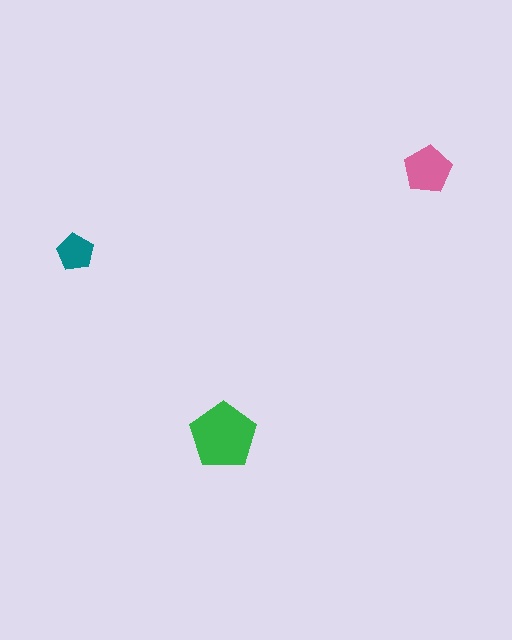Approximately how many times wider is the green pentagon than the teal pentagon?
About 2 times wider.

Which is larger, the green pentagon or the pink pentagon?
The green one.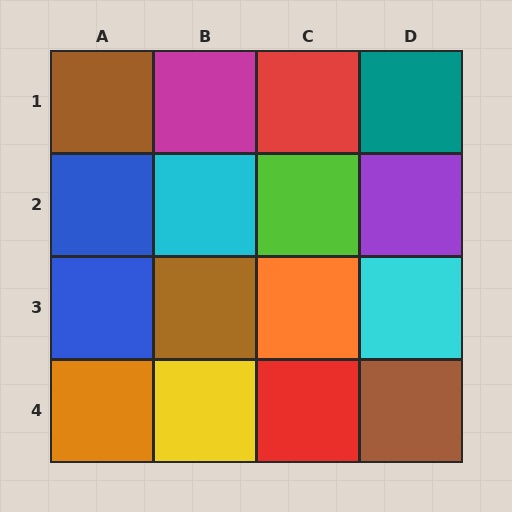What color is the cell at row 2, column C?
Lime.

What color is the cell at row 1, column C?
Red.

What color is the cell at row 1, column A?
Brown.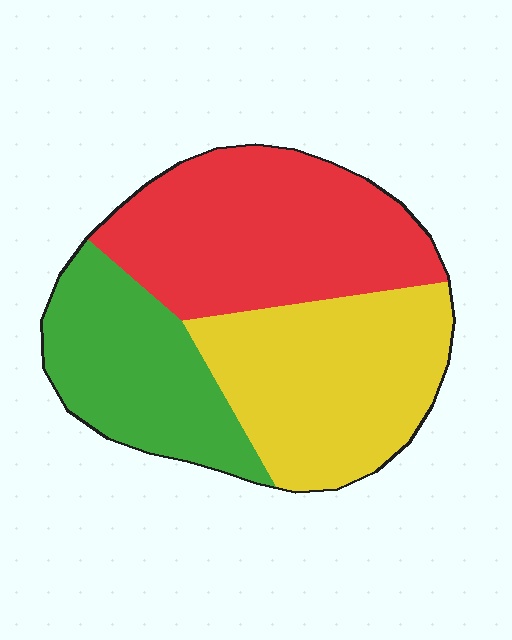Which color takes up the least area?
Green, at roughly 25%.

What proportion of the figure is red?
Red takes up between a third and a half of the figure.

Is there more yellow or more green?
Yellow.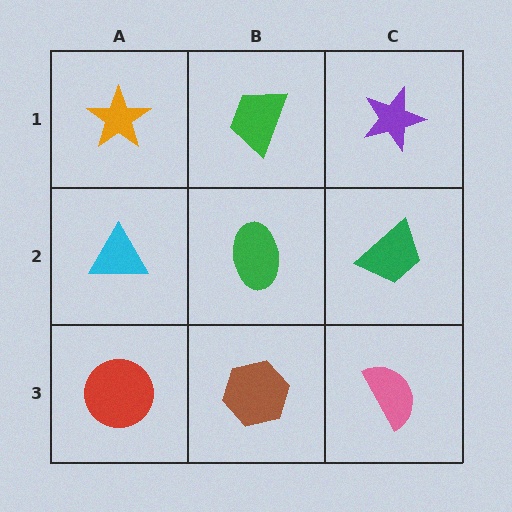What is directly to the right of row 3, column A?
A brown hexagon.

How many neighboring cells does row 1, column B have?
3.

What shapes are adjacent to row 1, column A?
A cyan triangle (row 2, column A), a green trapezoid (row 1, column B).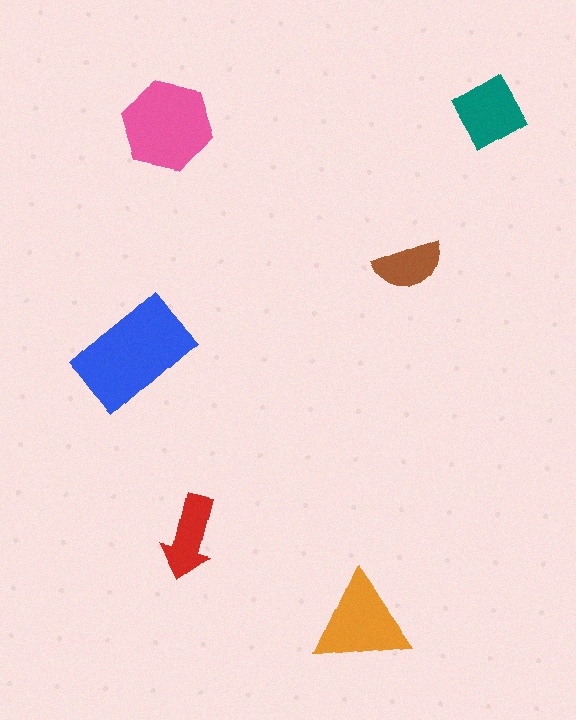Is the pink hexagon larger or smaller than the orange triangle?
Larger.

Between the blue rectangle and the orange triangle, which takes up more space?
The blue rectangle.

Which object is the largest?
The blue rectangle.